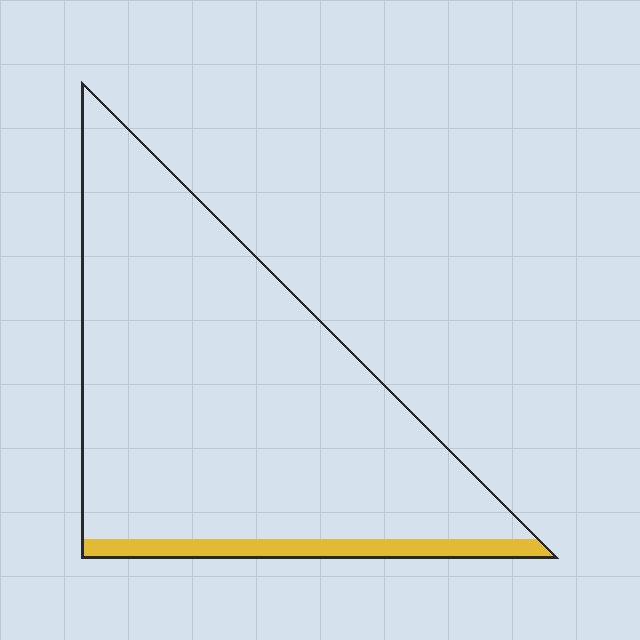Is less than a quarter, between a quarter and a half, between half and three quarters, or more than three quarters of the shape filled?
Less than a quarter.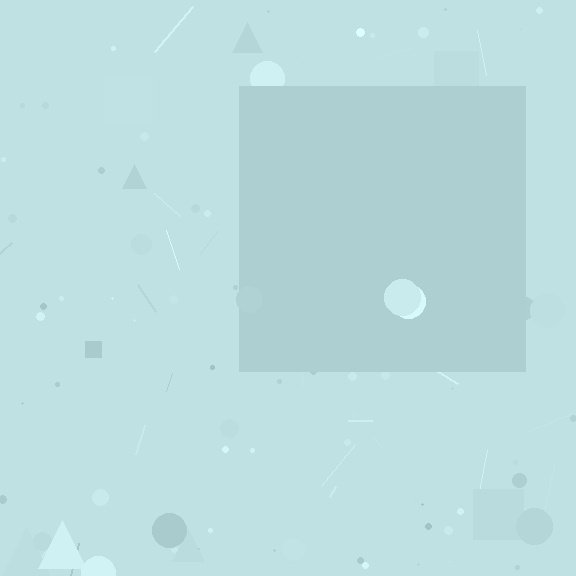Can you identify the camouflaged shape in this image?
The camouflaged shape is a square.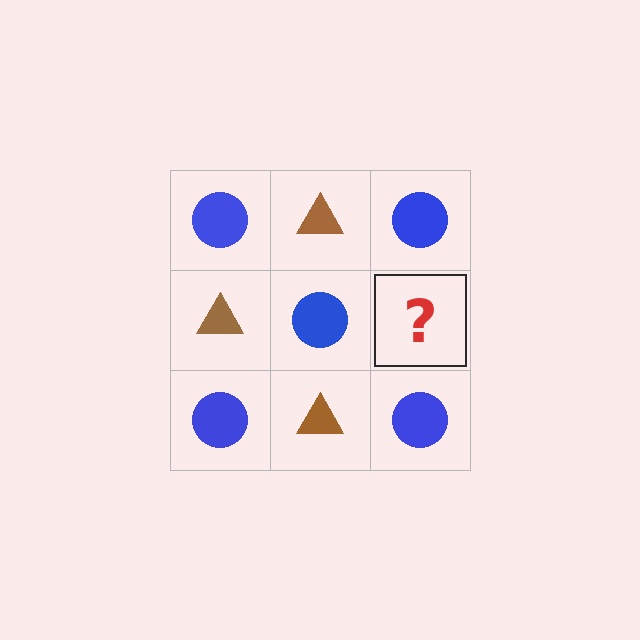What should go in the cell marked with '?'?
The missing cell should contain a brown triangle.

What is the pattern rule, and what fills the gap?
The rule is that it alternates blue circle and brown triangle in a checkerboard pattern. The gap should be filled with a brown triangle.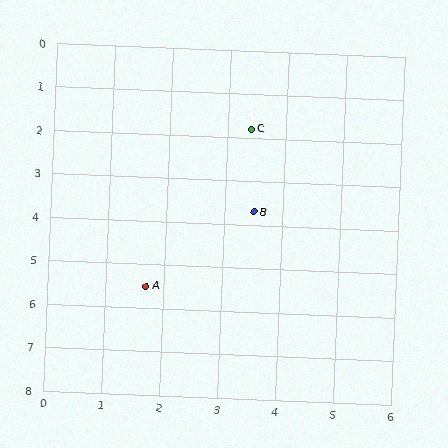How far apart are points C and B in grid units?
Points C and B are about 1.9 grid units apart.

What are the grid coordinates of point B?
Point B is at approximately (3.5, 3.7).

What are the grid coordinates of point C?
Point C is at approximately (3.4, 1.8).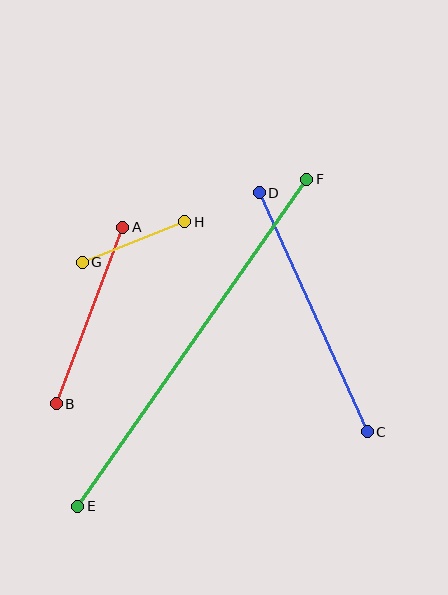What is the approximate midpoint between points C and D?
The midpoint is at approximately (313, 312) pixels.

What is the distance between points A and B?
The distance is approximately 189 pixels.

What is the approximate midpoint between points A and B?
The midpoint is at approximately (90, 315) pixels.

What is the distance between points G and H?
The distance is approximately 110 pixels.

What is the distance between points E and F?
The distance is approximately 399 pixels.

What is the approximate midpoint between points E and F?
The midpoint is at approximately (192, 343) pixels.